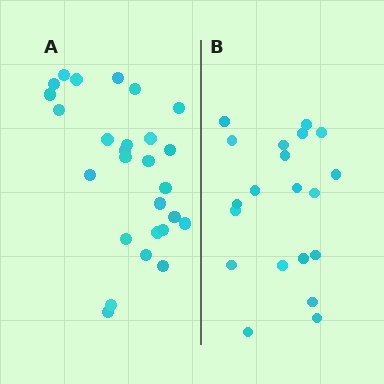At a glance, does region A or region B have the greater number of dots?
Region A (the left region) has more dots.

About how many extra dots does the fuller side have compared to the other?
Region A has roughly 8 or so more dots than region B.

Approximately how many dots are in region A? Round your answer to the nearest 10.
About 30 dots. (The exact count is 27, which rounds to 30.)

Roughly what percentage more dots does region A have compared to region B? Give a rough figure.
About 35% more.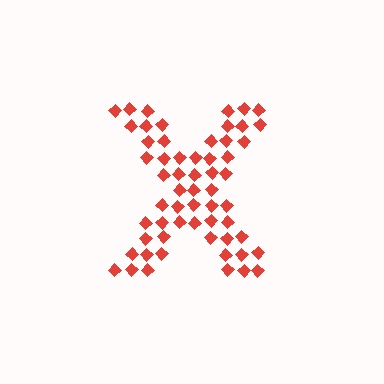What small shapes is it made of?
It is made of small diamonds.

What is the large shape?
The large shape is the letter X.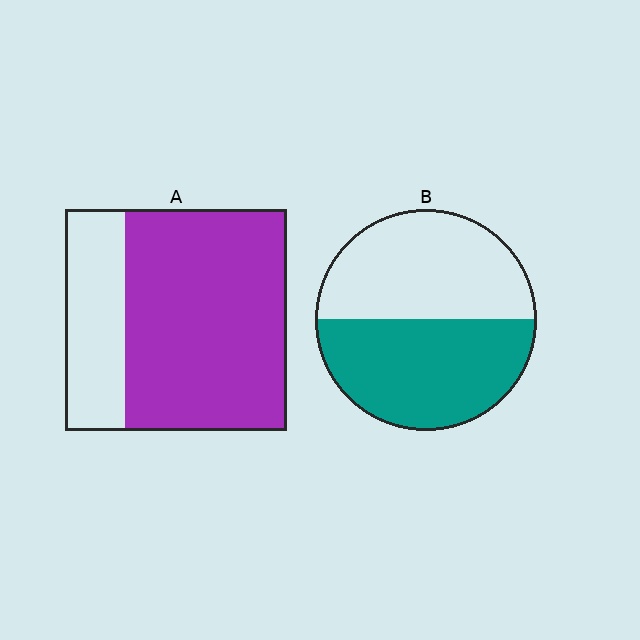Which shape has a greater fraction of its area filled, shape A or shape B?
Shape A.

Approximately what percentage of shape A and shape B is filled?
A is approximately 75% and B is approximately 50%.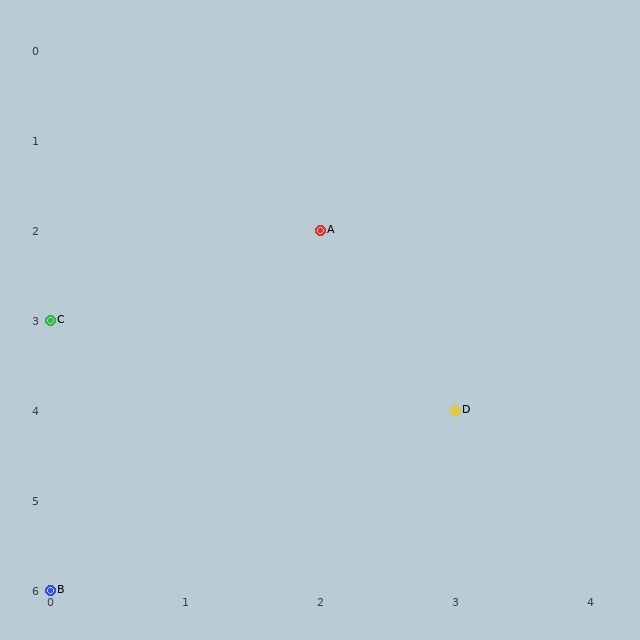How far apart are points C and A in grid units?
Points C and A are 2 columns and 1 row apart (about 2.2 grid units diagonally).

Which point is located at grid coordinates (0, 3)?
Point C is at (0, 3).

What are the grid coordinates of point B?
Point B is at grid coordinates (0, 6).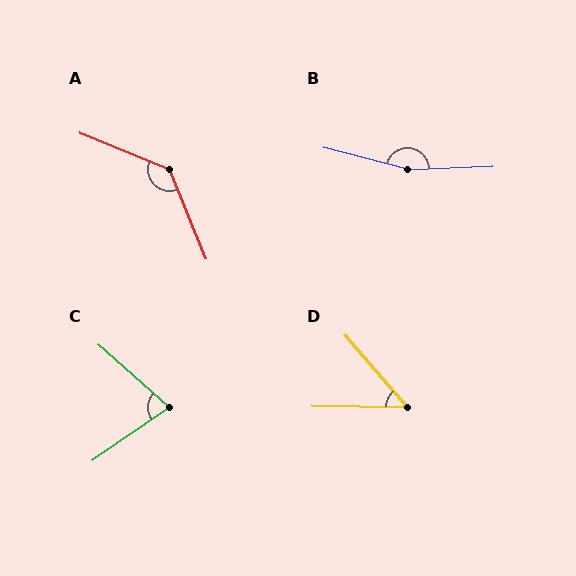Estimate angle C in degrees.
Approximately 76 degrees.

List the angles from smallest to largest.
D (48°), C (76°), A (134°), B (163°).